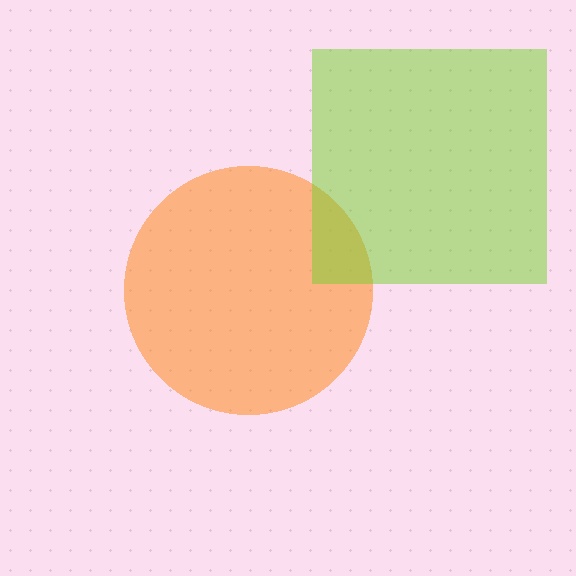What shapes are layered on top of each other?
The layered shapes are: an orange circle, a lime square.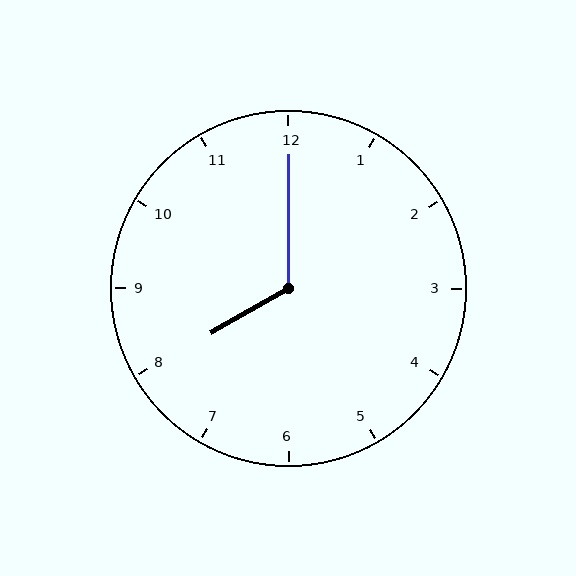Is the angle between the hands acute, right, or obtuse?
It is obtuse.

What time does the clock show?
8:00.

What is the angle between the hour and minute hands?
Approximately 120 degrees.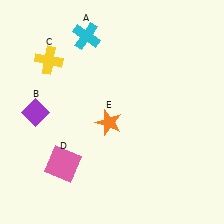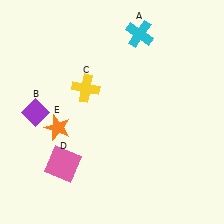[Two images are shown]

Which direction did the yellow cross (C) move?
The yellow cross (C) moved right.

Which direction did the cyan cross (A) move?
The cyan cross (A) moved right.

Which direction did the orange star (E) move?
The orange star (E) moved left.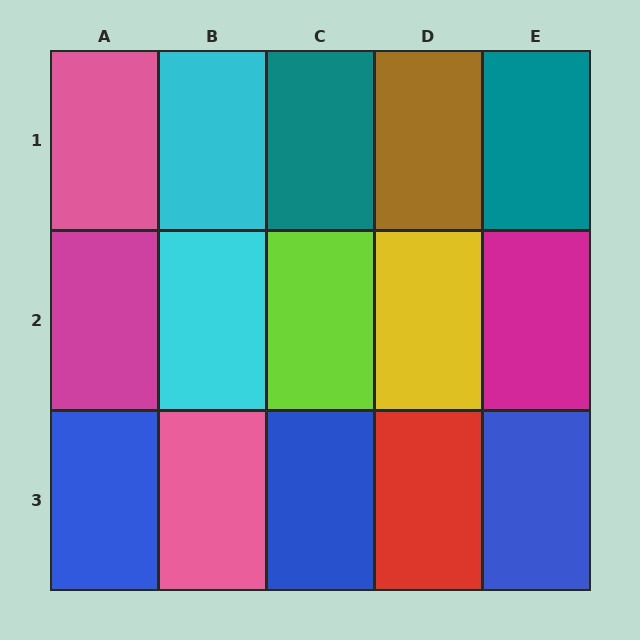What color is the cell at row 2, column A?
Magenta.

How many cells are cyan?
2 cells are cyan.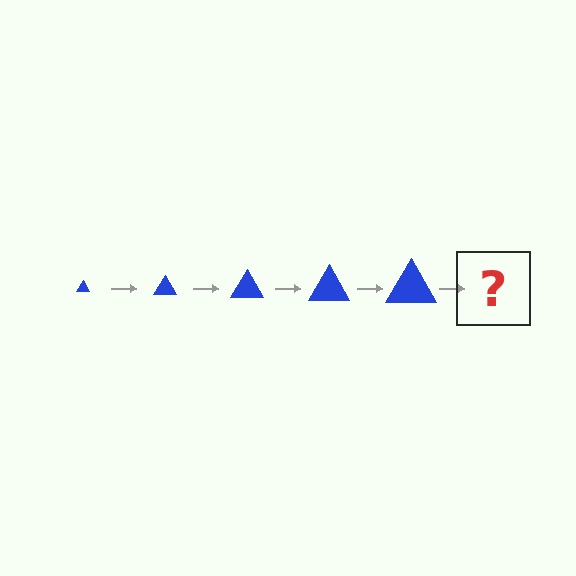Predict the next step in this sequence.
The next step is a blue triangle, larger than the previous one.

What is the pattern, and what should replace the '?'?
The pattern is that the triangle gets progressively larger each step. The '?' should be a blue triangle, larger than the previous one.